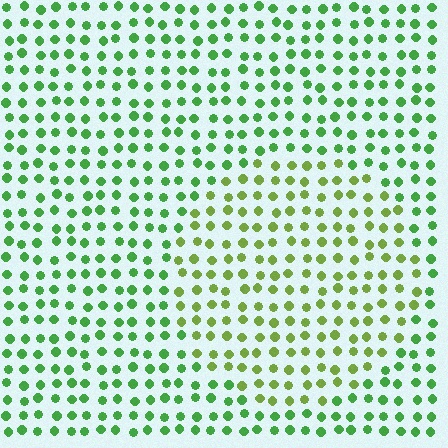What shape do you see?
I see a circle.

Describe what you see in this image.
The image is filled with small green elements in a uniform arrangement. A circle-shaped region is visible where the elements are tinted to a slightly different hue, forming a subtle color boundary.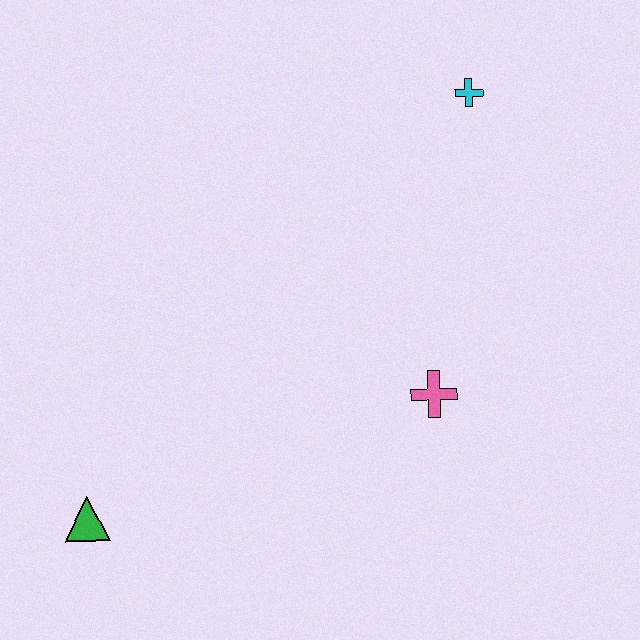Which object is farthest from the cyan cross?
The green triangle is farthest from the cyan cross.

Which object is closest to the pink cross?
The cyan cross is closest to the pink cross.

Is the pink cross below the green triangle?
No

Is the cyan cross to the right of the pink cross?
Yes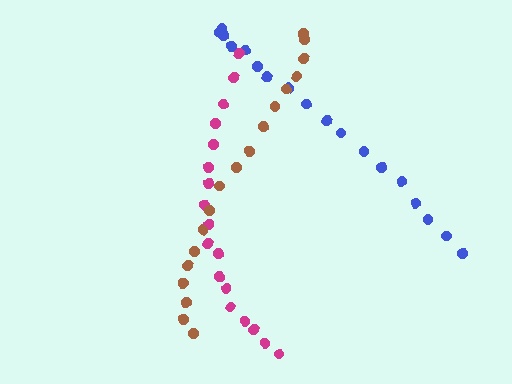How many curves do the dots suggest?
There are 3 distinct paths.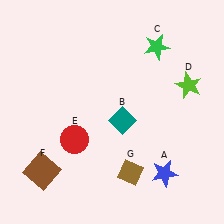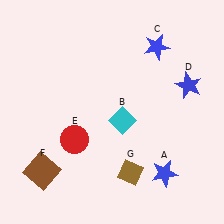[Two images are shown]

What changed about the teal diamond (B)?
In Image 1, B is teal. In Image 2, it changed to cyan.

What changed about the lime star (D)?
In Image 1, D is lime. In Image 2, it changed to blue.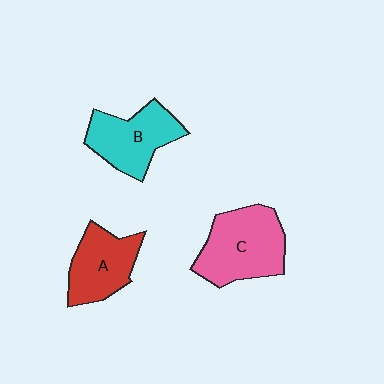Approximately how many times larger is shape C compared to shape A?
Approximately 1.3 times.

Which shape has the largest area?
Shape C (pink).